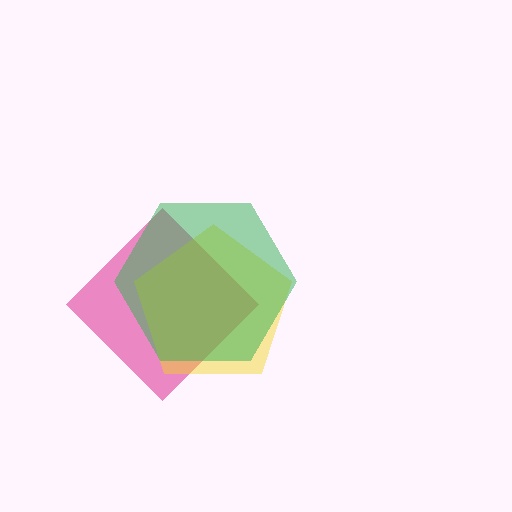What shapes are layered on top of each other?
The layered shapes are: a pink diamond, a yellow pentagon, a green hexagon.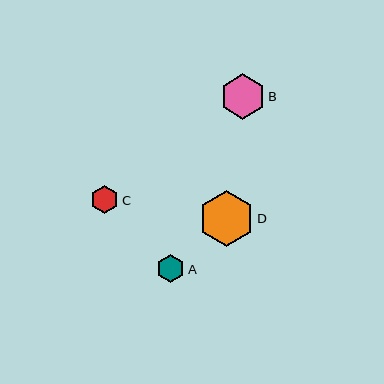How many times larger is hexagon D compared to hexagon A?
Hexagon D is approximately 1.9 times the size of hexagon A.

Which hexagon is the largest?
Hexagon D is the largest with a size of approximately 56 pixels.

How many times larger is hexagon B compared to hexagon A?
Hexagon B is approximately 1.6 times the size of hexagon A.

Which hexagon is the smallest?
Hexagon C is the smallest with a size of approximately 28 pixels.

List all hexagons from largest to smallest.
From largest to smallest: D, B, A, C.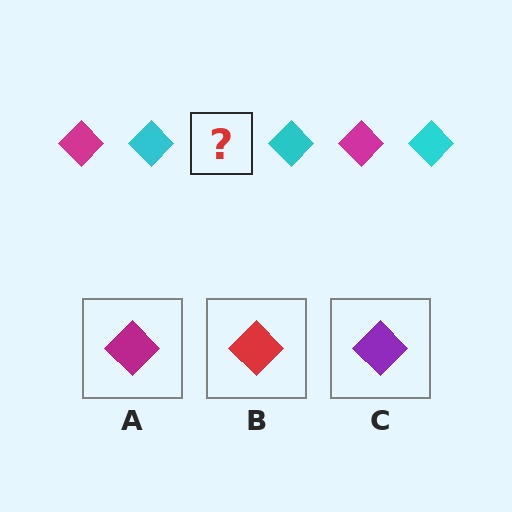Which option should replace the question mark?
Option A.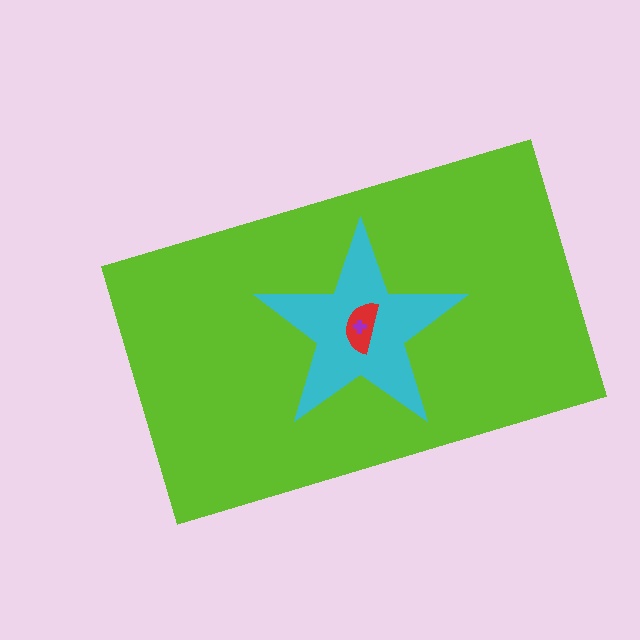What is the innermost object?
The purple cross.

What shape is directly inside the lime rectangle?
The cyan star.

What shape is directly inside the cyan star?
The red semicircle.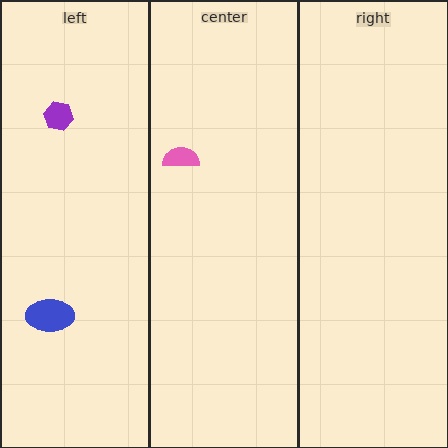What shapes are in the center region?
The pink semicircle.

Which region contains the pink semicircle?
The center region.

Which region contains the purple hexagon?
The left region.